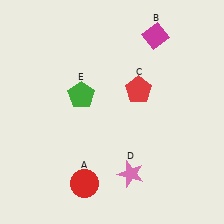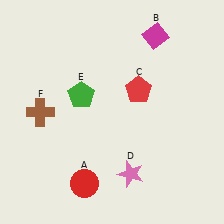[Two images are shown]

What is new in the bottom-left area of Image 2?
A brown cross (F) was added in the bottom-left area of Image 2.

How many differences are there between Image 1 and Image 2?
There is 1 difference between the two images.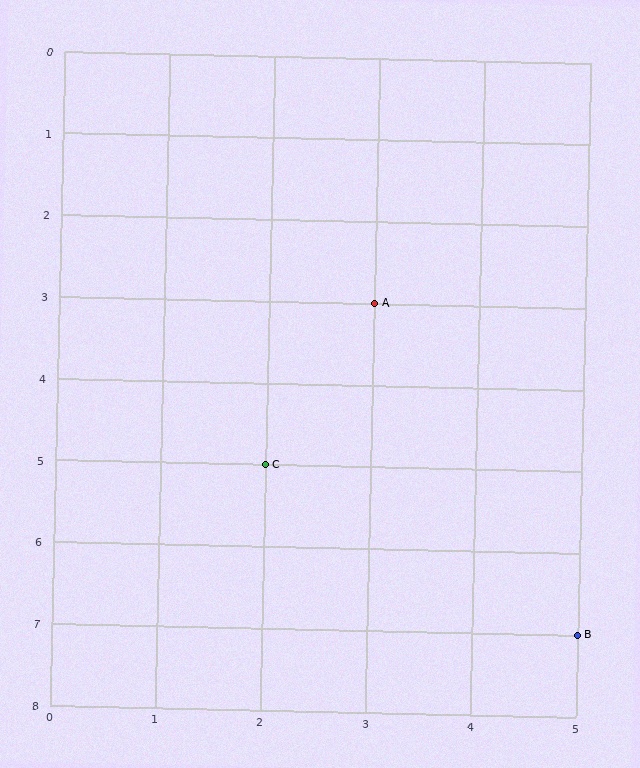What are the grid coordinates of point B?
Point B is at grid coordinates (5, 7).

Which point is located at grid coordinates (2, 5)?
Point C is at (2, 5).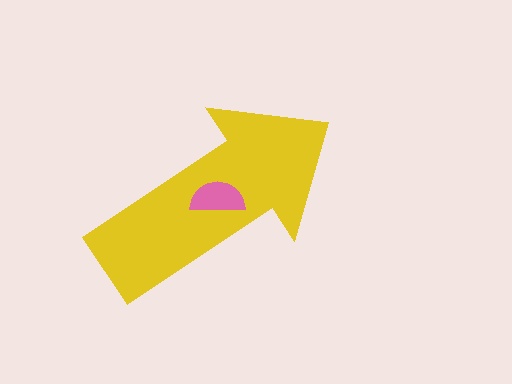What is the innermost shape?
The pink semicircle.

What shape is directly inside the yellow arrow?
The pink semicircle.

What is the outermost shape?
The yellow arrow.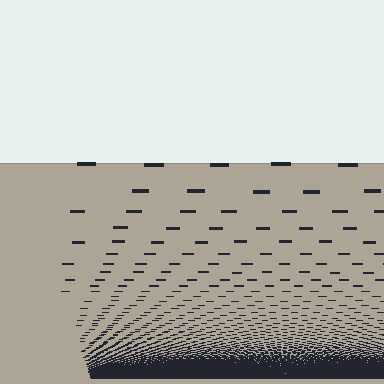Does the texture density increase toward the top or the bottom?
Density increases toward the bottom.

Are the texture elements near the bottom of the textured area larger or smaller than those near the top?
Smaller. The gradient is inverted — elements near the bottom are smaller and denser.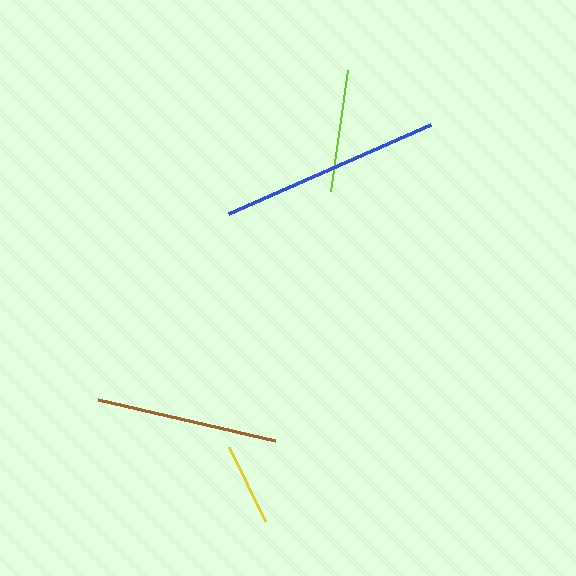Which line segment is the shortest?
The yellow line is the shortest at approximately 82 pixels.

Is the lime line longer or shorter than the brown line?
The brown line is longer than the lime line.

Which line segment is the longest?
The blue line is the longest at approximately 220 pixels.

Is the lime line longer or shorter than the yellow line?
The lime line is longer than the yellow line.